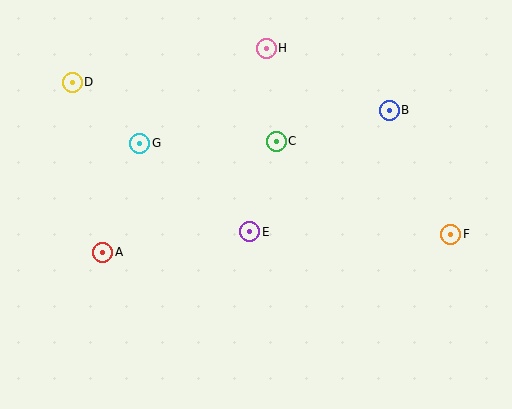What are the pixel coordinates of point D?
Point D is at (72, 82).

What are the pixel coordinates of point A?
Point A is at (103, 252).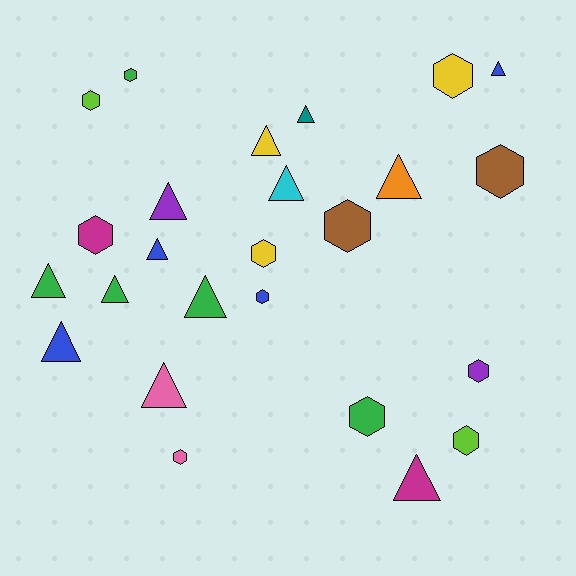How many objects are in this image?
There are 25 objects.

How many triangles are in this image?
There are 13 triangles.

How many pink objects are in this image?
There are 2 pink objects.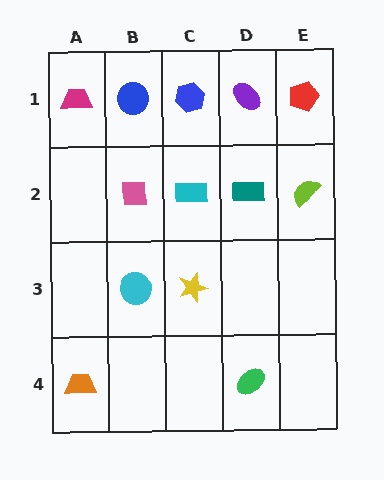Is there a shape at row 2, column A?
No, that cell is empty.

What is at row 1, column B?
A blue circle.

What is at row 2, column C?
A cyan rectangle.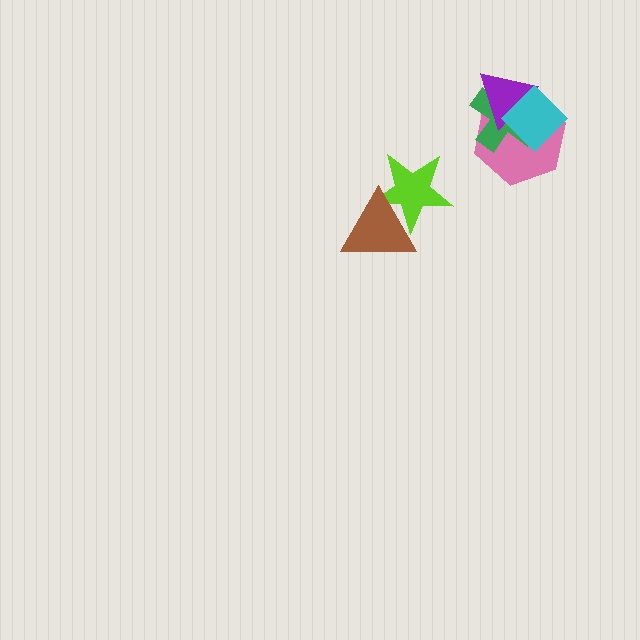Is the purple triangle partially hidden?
Yes, it is partially covered by another shape.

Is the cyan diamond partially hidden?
No, no other shape covers it.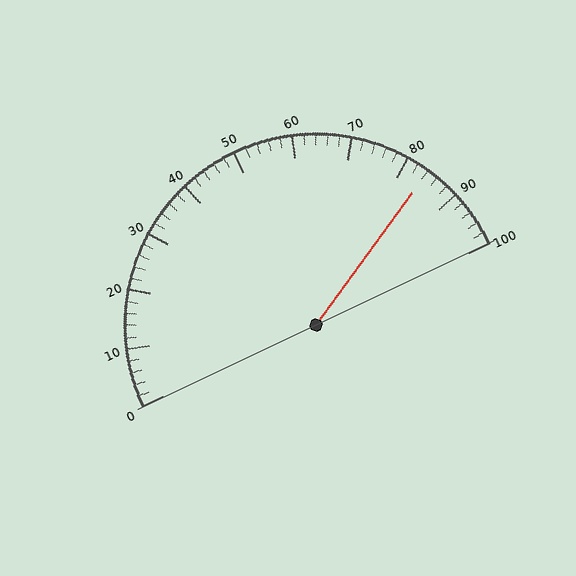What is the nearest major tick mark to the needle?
The nearest major tick mark is 80.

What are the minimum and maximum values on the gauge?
The gauge ranges from 0 to 100.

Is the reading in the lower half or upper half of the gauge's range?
The reading is in the upper half of the range (0 to 100).